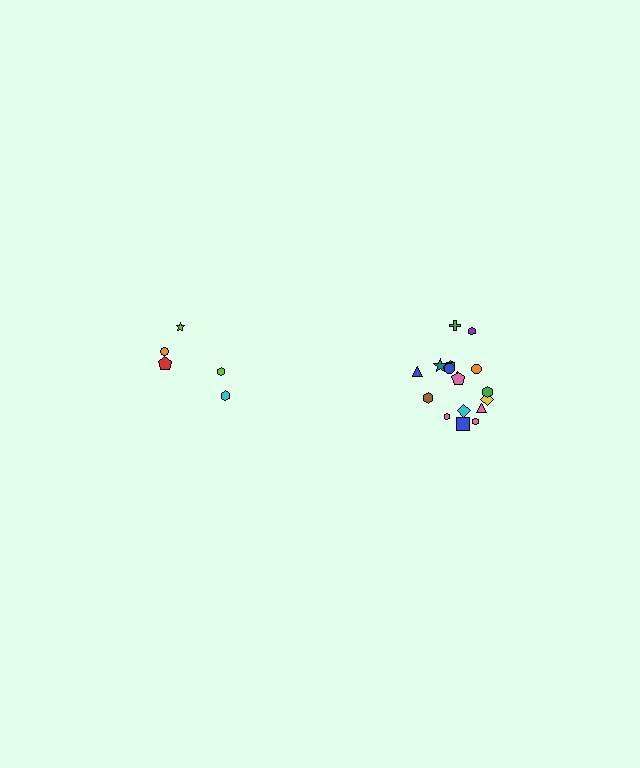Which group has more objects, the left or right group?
The right group.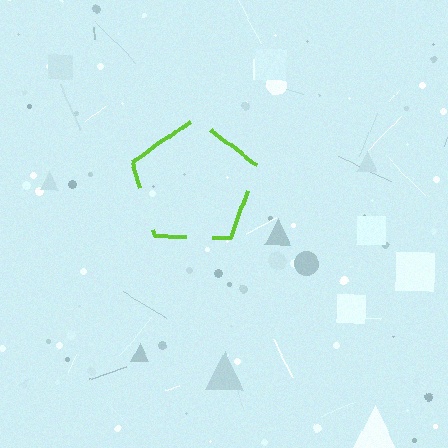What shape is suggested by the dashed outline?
The dashed outline suggests a pentagon.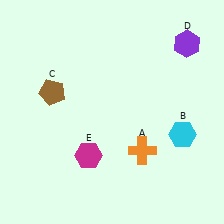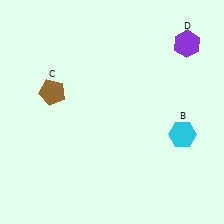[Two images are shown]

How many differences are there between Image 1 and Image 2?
There are 2 differences between the two images.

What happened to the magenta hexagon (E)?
The magenta hexagon (E) was removed in Image 2. It was in the bottom-left area of Image 1.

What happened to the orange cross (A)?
The orange cross (A) was removed in Image 2. It was in the bottom-right area of Image 1.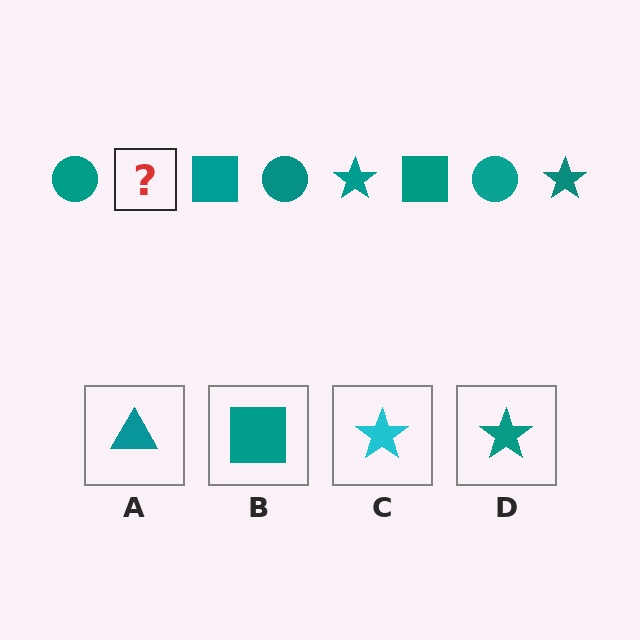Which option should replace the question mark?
Option D.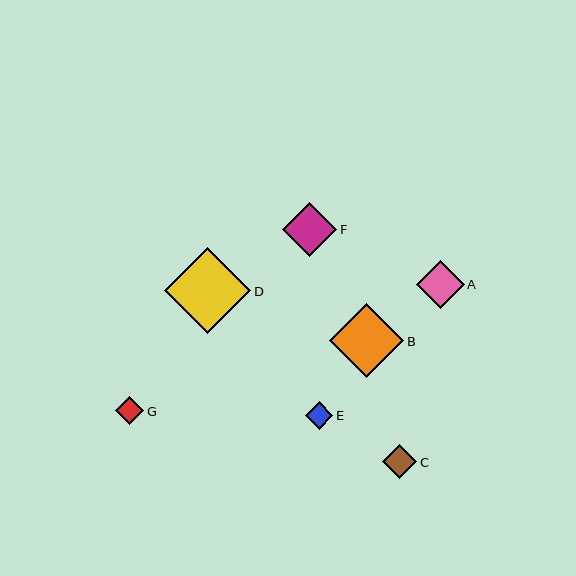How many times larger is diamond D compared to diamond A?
Diamond D is approximately 1.8 times the size of diamond A.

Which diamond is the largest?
Diamond D is the largest with a size of approximately 86 pixels.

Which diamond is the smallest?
Diamond E is the smallest with a size of approximately 28 pixels.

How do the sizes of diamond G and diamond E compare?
Diamond G and diamond E are approximately the same size.